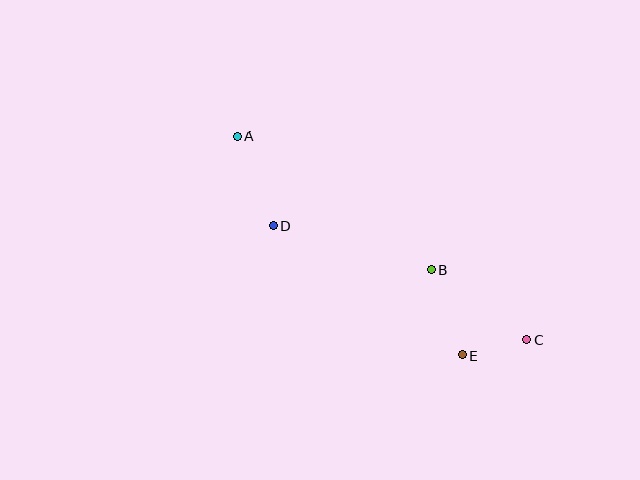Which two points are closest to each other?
Points C and E are closest to each other.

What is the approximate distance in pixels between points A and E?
The distance between A and E is approximately 314 pixels.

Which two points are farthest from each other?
Points A and C are farthest from each other.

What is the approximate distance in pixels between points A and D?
The distance between A and D is approximately 96 pixels.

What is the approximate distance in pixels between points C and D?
The distance between C and D is approximately 277 pixels.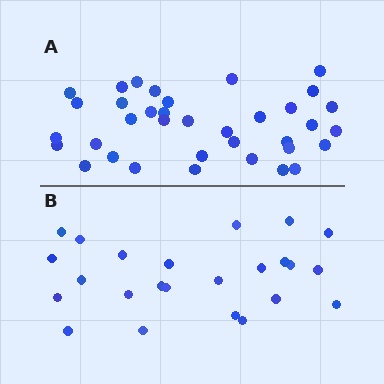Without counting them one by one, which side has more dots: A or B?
Region A (the top region) has more dots.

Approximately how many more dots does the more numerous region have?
Region A has roughly 12 or so more dots than region B.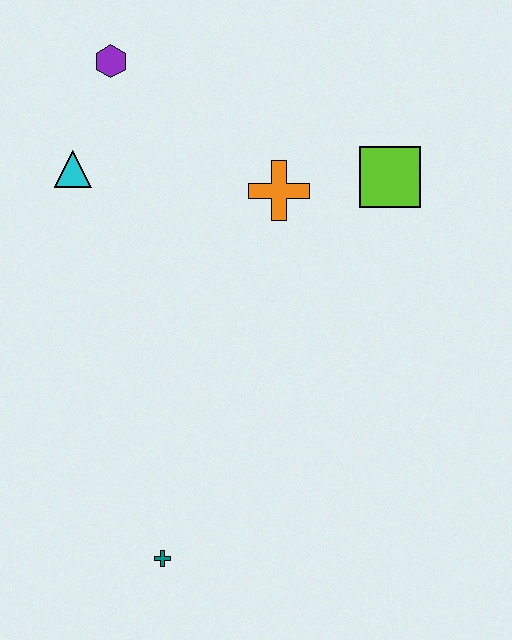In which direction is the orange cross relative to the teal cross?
The orange cross is above the teal cross.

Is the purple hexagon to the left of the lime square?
Yes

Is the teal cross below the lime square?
Yes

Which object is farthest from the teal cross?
The purple hexagon is farthest from the teal cross.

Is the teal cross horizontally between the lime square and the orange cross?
No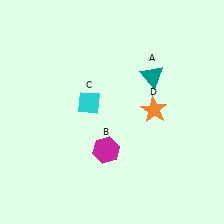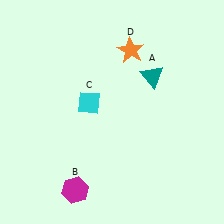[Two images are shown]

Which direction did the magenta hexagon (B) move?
The magenta hexagon (B) moved down.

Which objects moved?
The objects that moved are: the magenta hexagon (B), the orange star (D).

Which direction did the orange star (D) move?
The orange star (D) moved up.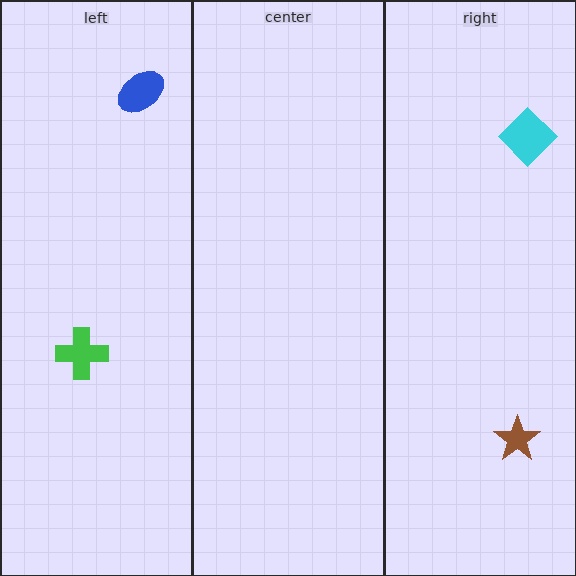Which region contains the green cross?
The left region.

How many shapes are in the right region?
2.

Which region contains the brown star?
The right region.